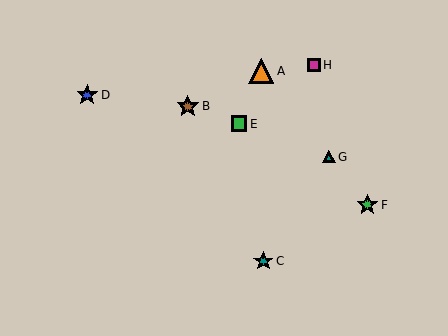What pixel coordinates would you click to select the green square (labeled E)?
Click at (239, 124) to select the green square E.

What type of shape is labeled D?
Shape D is a blue star.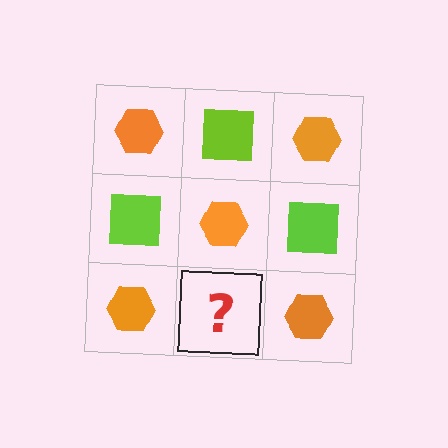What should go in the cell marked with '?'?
The missing cell should contain a lime square.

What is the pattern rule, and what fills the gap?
The rule is that it alternates orange hexagon and lime square in a checkerboard pattern. The gap should be filled with a lime square.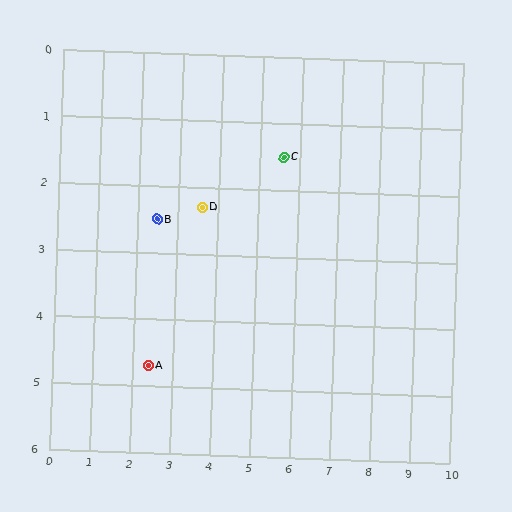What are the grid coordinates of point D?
Point D is at approximately (3.6, 2.3).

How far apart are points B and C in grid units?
Points B and C are about 3.3 grid units apart.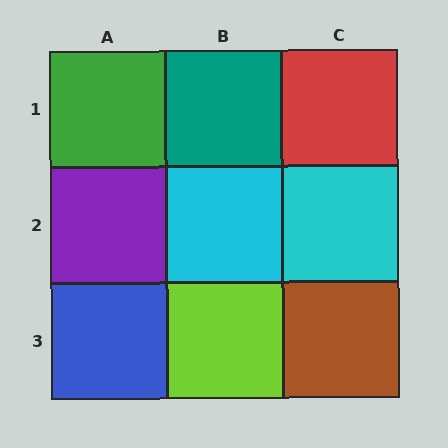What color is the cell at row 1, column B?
Teal.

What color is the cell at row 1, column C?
Red.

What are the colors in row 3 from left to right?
Blue, lime, brown.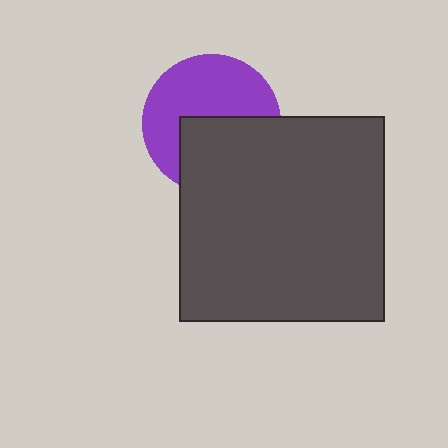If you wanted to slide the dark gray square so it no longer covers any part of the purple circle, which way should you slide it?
Slide it down — that is the most direct way to separate the two shapes.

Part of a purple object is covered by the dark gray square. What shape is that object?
It is a circle.